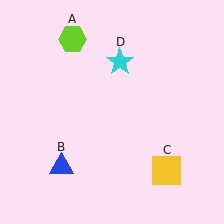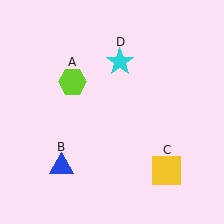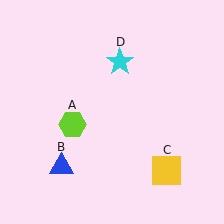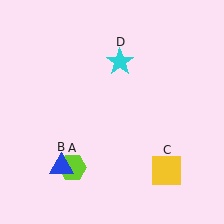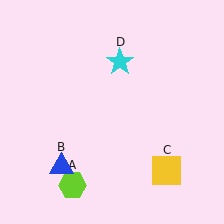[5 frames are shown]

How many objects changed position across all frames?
1 object changed position: lime hexagon (object A).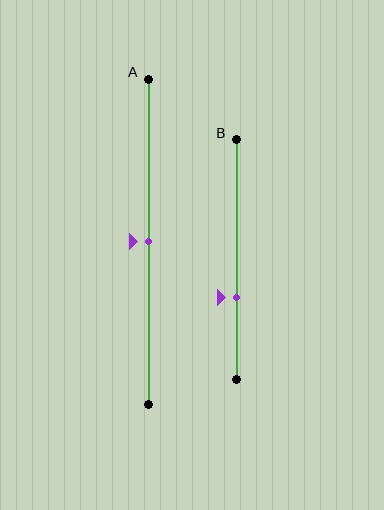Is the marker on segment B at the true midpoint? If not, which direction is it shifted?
No, the marker on segment B is shifted downward by about 16% of the segment length.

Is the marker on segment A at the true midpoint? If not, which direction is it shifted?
Yes, the marker on segment A is at the true midpoint.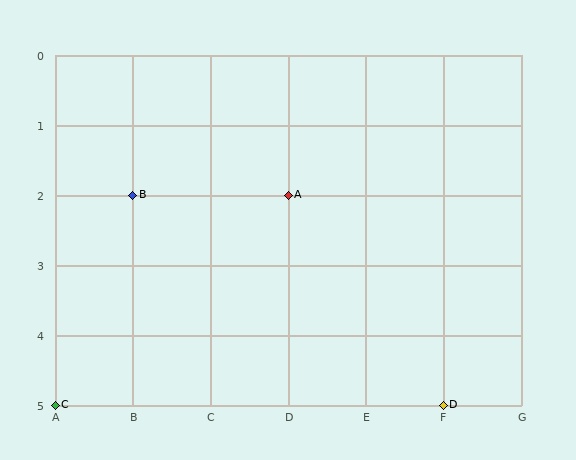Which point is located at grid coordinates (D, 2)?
Point A is at (D, 2).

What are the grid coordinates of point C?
Point C is at grid coordinates (A, 5).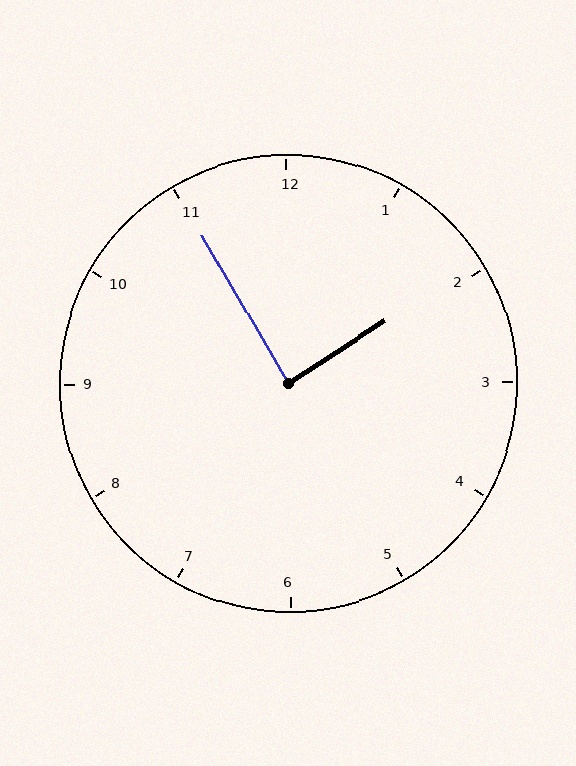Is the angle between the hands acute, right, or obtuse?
It is right.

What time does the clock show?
1:55.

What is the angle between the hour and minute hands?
Approximately 88 degrees.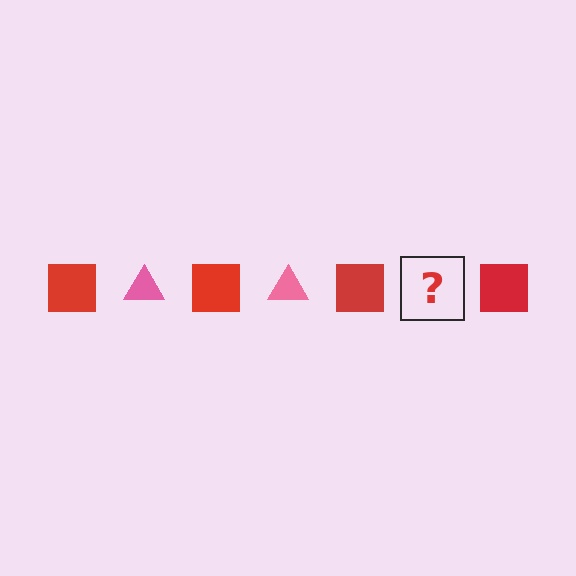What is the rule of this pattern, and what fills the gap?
The rule is that the pattern alternates between red square and pink triangle. The gap should be filled with a pink triangle.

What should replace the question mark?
The question mark should be replaced with a pink triangle.